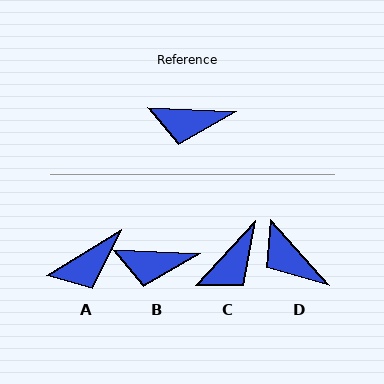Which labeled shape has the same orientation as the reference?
B.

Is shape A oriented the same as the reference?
No, it is off by about 34 degrees.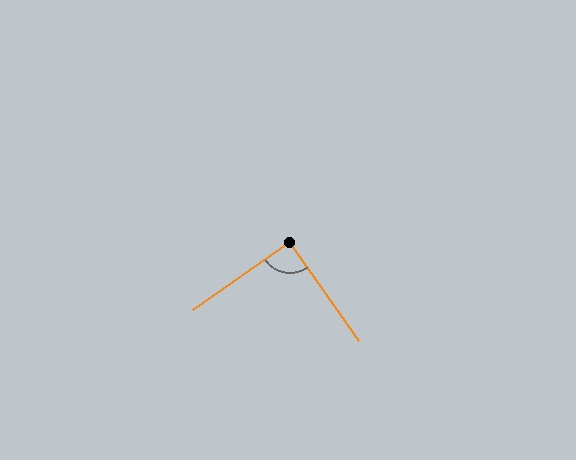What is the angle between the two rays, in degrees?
Approximately 90 degrees.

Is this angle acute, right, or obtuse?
It is approximately a right angle.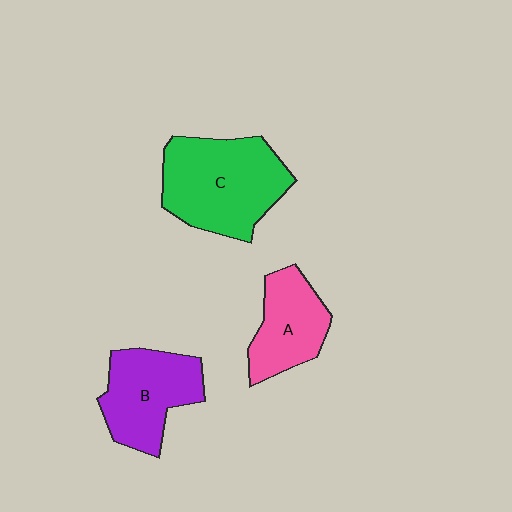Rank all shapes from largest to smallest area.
From largest to smallest: C (green), B (purple), A (pink).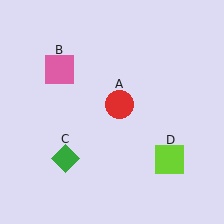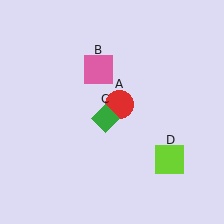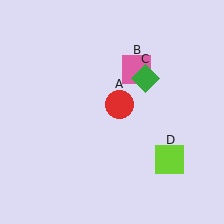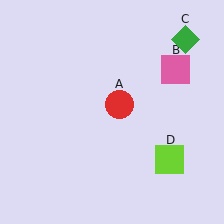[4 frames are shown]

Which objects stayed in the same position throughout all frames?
Red circle (object A) and lime square (object D) remained stationary.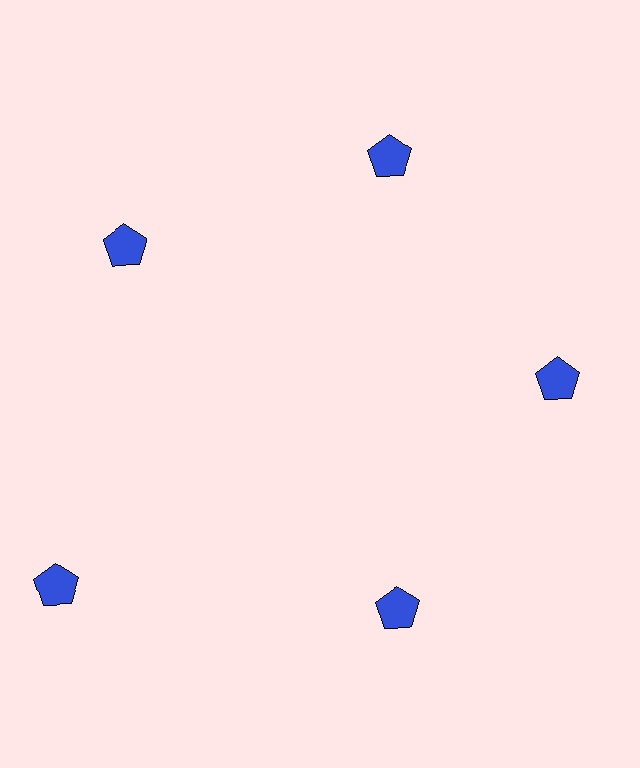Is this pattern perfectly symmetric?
No. The 5 blue pentagons are arranged in a ring, but one element near the 8 o'clock position is pushed outward from the center, breaking the 5-fold rotational symmetry.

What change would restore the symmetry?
The symmetry would be restored by moving it inward, back onto the ring so that all 5 pentagons sit at equal angles and equal distance from the center.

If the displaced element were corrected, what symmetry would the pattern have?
It would have 5-fold rotational symmetry — the pattern would map onto itself every 72 degrees.